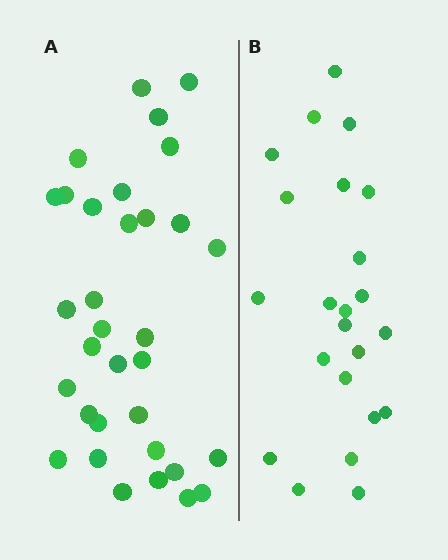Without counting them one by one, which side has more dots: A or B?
Region A (the left region) has more dots.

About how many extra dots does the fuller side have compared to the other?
Region A has roughly 10 or so more dots than region B.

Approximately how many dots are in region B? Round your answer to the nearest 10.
About 20 dots. (The exact count is 23, which rounds to 20.)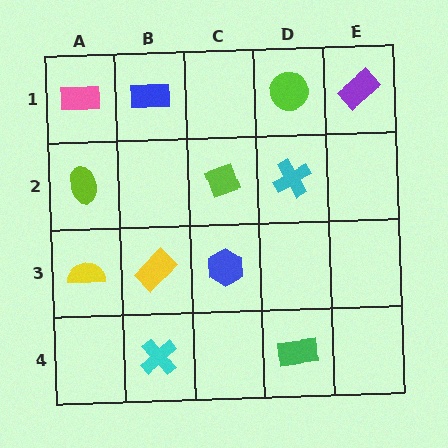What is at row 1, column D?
A lime circle.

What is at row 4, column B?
A cyan cross.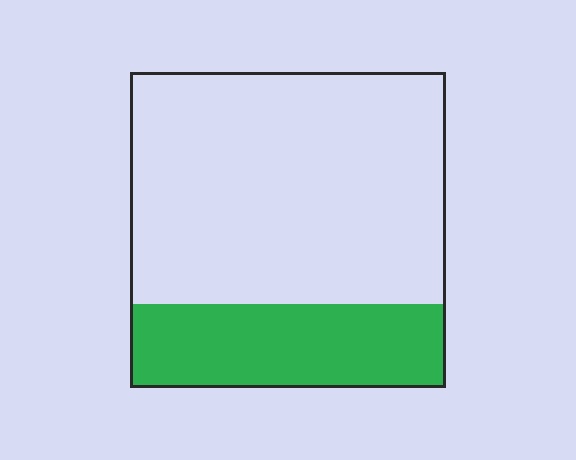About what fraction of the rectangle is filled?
About one quarter (1/4).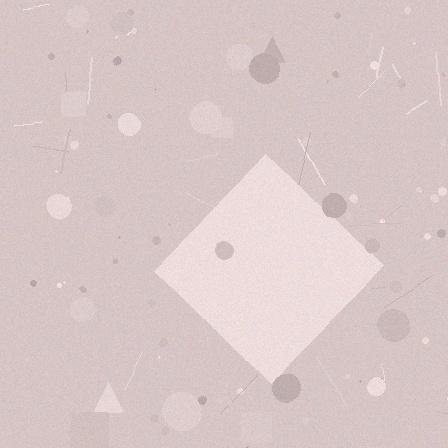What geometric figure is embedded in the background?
A diamond is embedded in the background.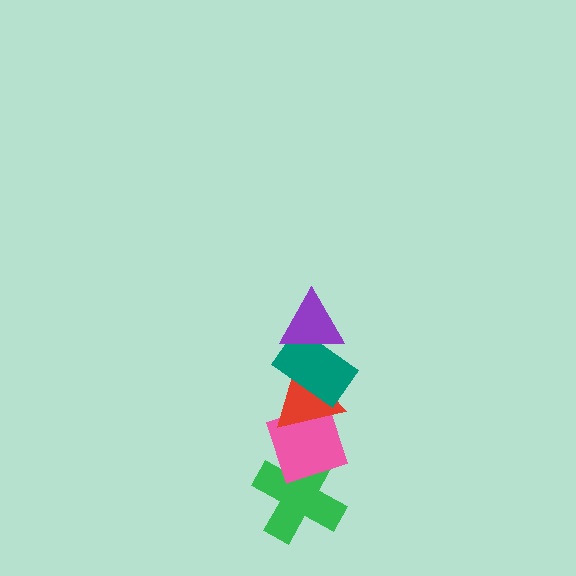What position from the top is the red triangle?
The red triangle is 3rd from the top.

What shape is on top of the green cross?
The pink diamond is on top of the green cross.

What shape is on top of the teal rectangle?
The purple triangle is on top of the teal rectangle.